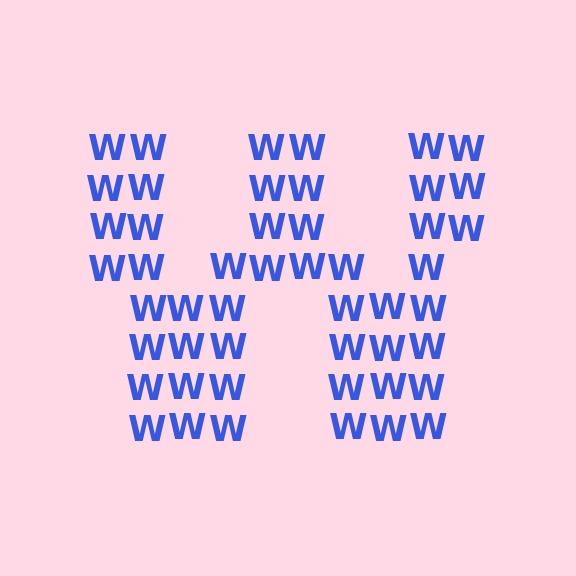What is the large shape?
The large shape is the letter W.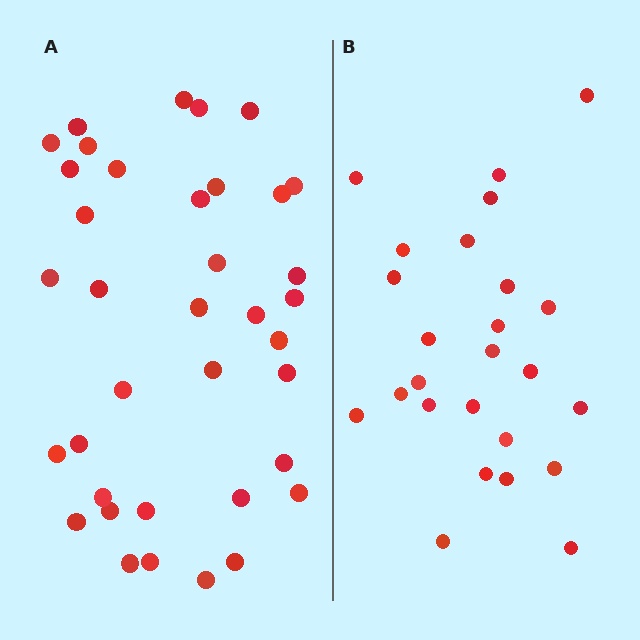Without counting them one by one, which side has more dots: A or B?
Region A (the left region) has more dots.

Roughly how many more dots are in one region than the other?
Region A has roughly 12 or so more dots than region B.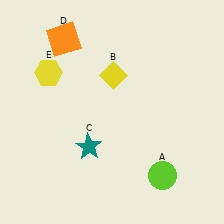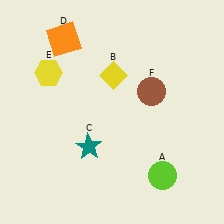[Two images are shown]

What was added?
A brown circle (F) was added in Image 2.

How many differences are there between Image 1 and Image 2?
There is 1 difference between the two images.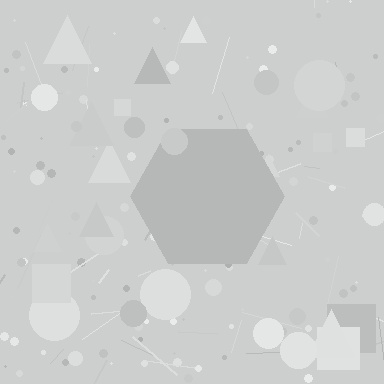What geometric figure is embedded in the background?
A hexagon is embedded in the background.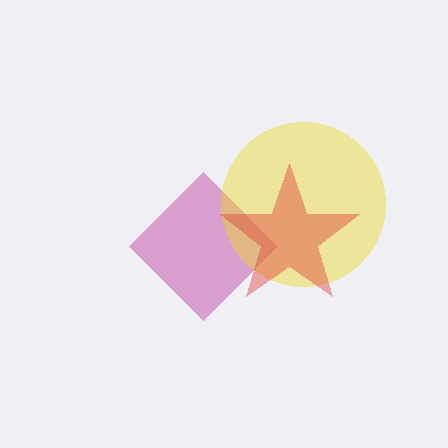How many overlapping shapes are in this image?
There are 3 overlapping shapes in the image.